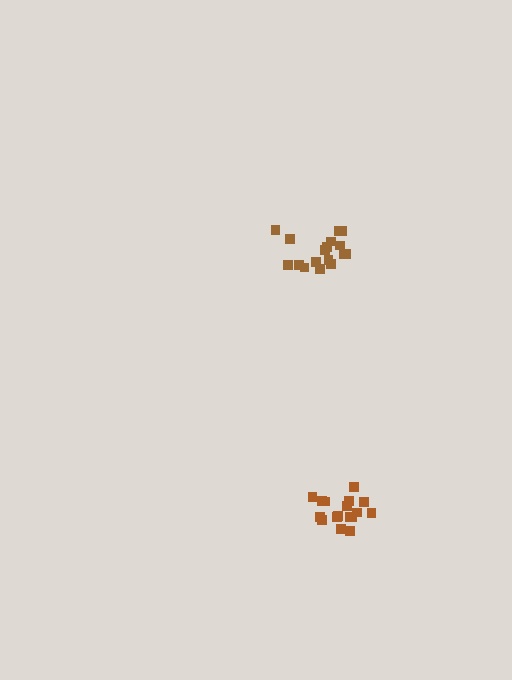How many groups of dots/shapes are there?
There are 2 groups.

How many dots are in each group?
Group 1: 17 dots, Group 2: 17 dots (34 total).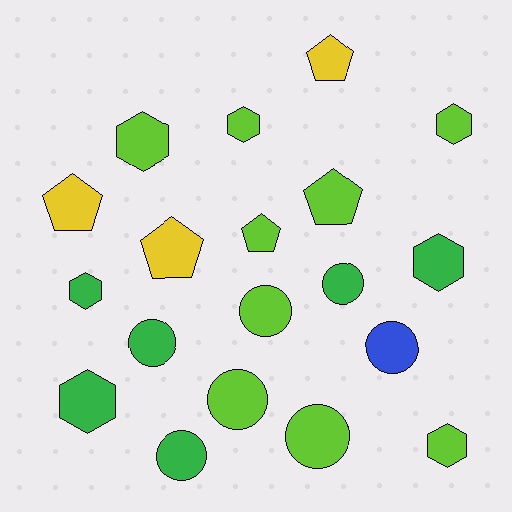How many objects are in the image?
There are 19 objects.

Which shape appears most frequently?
Hexagon, with 7 objects.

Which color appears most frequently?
Lime, with 9 objects.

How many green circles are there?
There are 3 green circles.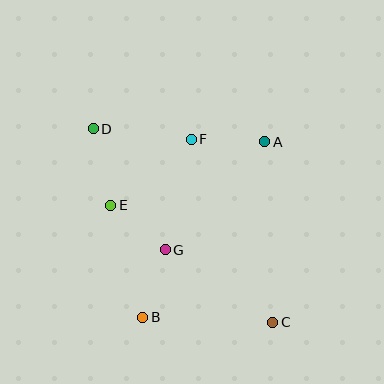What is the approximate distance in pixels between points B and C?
The distance between B and C is approximately 130 pixels.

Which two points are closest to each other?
Points E and G are closest to each other.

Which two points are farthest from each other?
Points C and D are farthest from each other.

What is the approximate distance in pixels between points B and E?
The distance between B and E is approximately 117 pixels.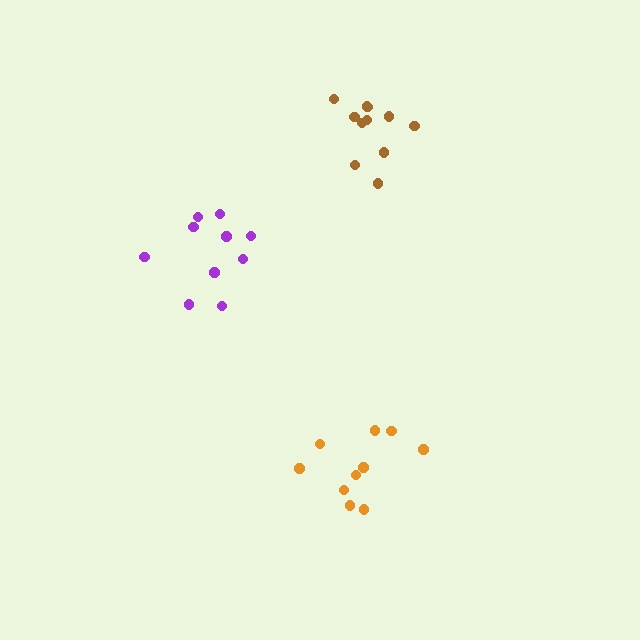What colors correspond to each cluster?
The clusters are colored: orange, purple, brown.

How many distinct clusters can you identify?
There are 3 distinct clusters.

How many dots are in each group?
Group 1: 10 dots, Group 2: 10 dots, Group 3: 11 dots (31 total).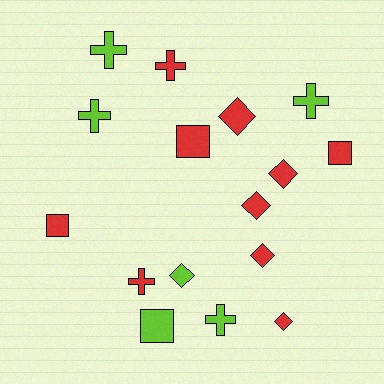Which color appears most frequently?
Red, with 10 objects.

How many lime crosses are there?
There are 4 lime crosses.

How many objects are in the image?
There are 16 objects.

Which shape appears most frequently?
Diamond, with 6 objects.